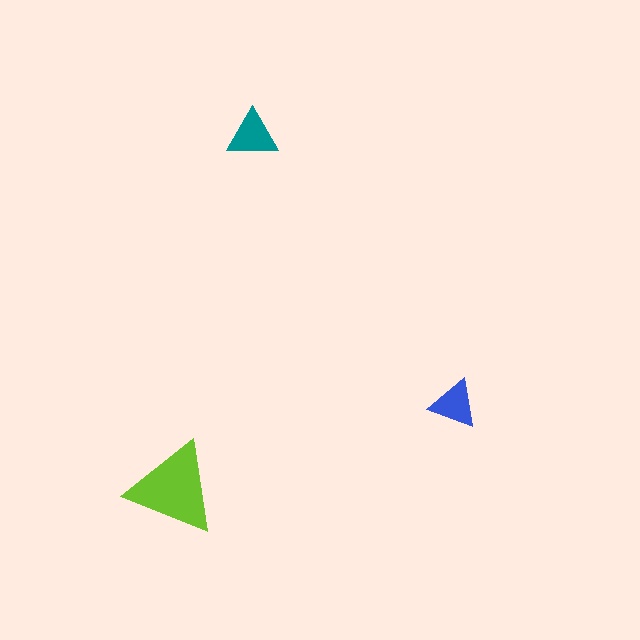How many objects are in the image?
There are 3 objects in the image.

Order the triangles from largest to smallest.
the lime one, the teal one, the blue one.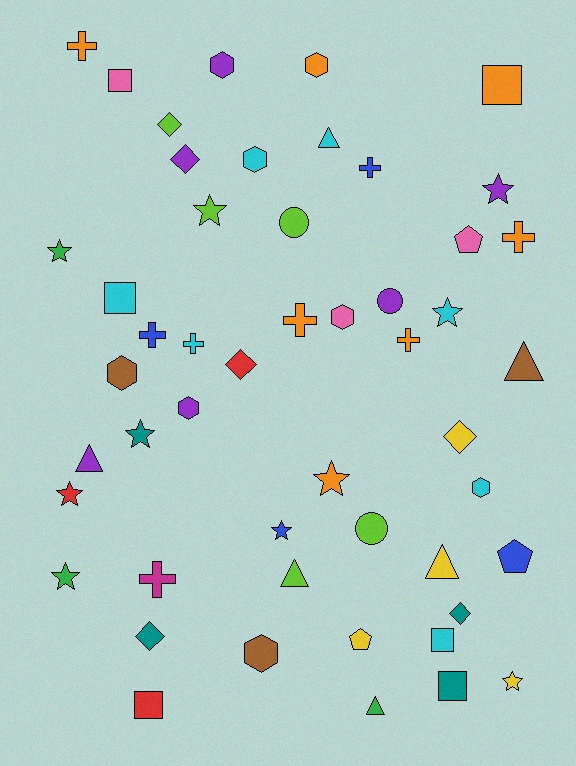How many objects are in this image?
There are 50 objects.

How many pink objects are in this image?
There are 3 pink objects.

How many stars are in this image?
There are 10 stars.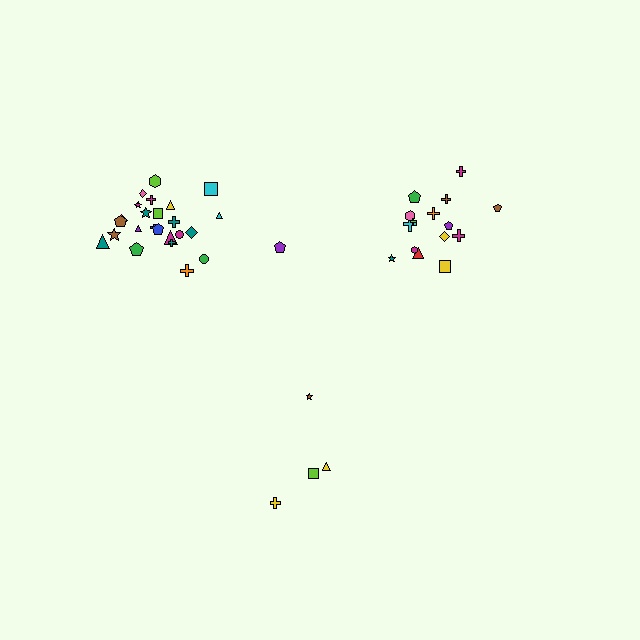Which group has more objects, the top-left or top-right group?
The top-left group.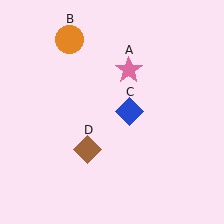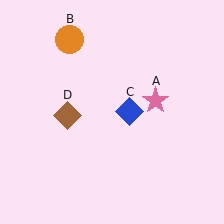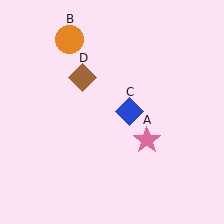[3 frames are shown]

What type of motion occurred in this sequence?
The pink star (object A), brown diamond (object D) rotated clockwise around the center of the scene.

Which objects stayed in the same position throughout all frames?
Orange circle (object B) and blue diamond (object C) remained stationary.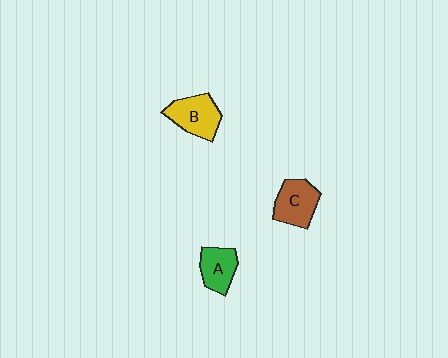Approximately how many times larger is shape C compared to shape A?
Approximately 1.2 times.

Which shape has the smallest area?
Shape A (green).